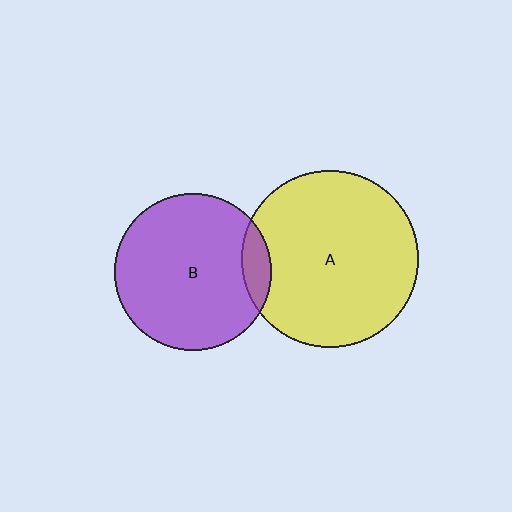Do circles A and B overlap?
Yes.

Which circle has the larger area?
Circle A (yellow).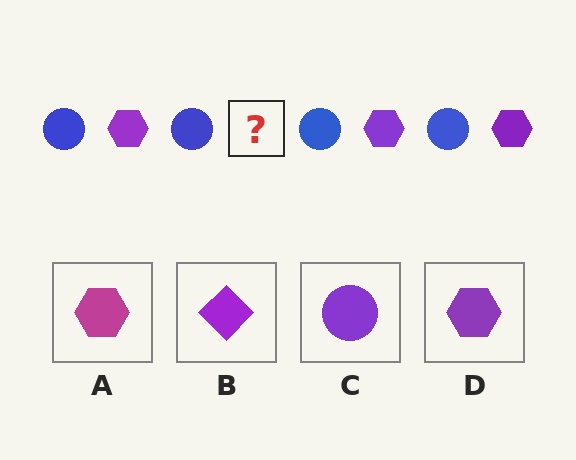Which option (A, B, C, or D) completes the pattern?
D.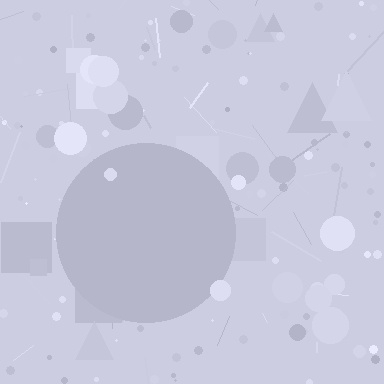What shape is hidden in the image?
A circle is hidden in the image.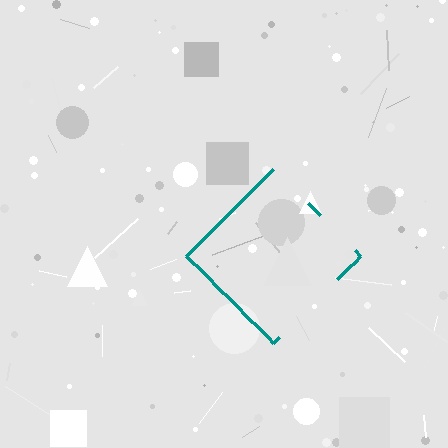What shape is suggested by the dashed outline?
The dashed outline suggests a diamond.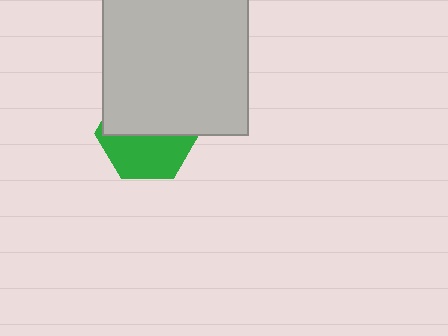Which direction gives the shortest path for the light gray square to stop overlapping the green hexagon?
Moving up gives the shortest separation.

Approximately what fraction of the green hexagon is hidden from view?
Roughly 52% of the green hexagon is hidden behind the light gray square.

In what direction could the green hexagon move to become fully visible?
The green hexagon could move down. That would shift it out from behind the light gray square entirely.